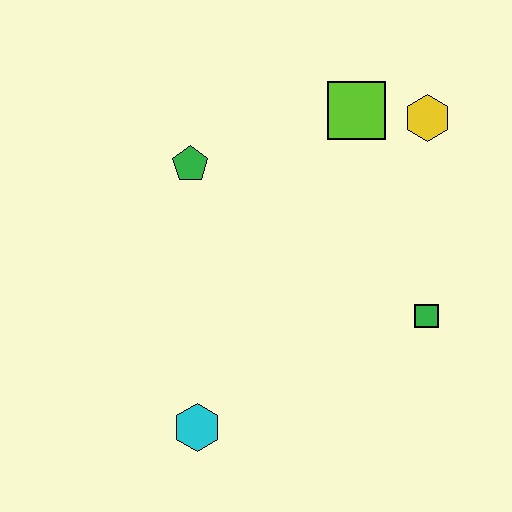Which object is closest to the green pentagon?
The lime square is closest to the green pentagon.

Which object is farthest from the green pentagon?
The green square is farthest from the green pentagon.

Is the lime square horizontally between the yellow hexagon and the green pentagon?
Yes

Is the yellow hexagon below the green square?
No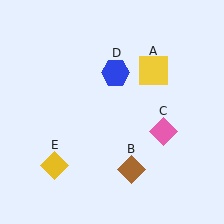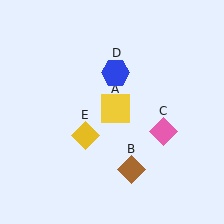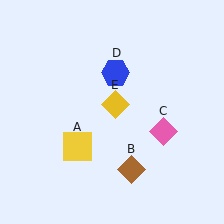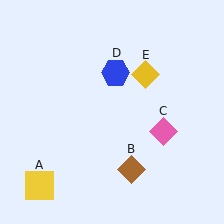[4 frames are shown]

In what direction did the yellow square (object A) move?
The yellow square (object A) moved down and to the left.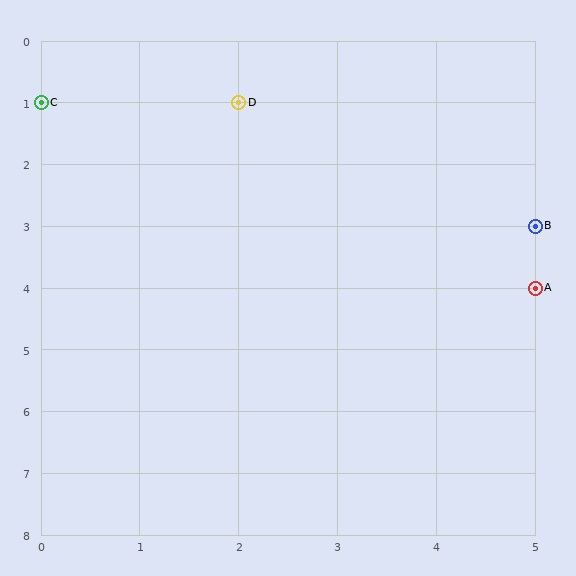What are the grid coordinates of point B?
Point B is at grid coordinates (5, 3).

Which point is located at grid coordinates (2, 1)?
Point D is at (2, 1).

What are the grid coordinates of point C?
Point C is at grid coordinates (0, 1).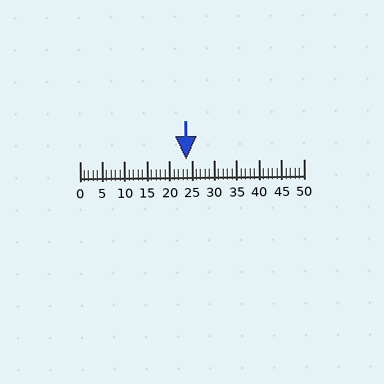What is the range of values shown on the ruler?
The ruler shows values from 0 to 50.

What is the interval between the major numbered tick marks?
The major tick marks are spaced 5 units apart.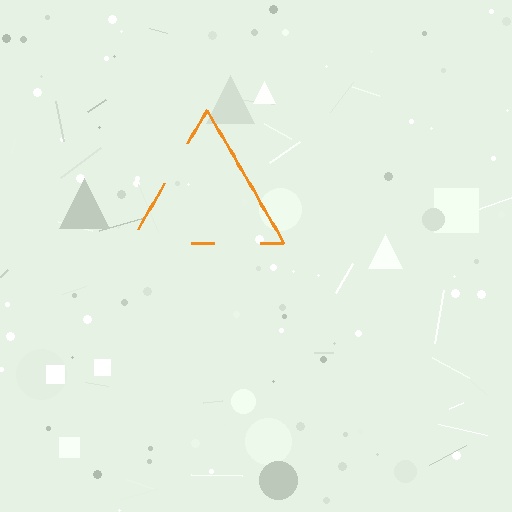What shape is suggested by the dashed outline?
The dashed outline suggests a triangle.